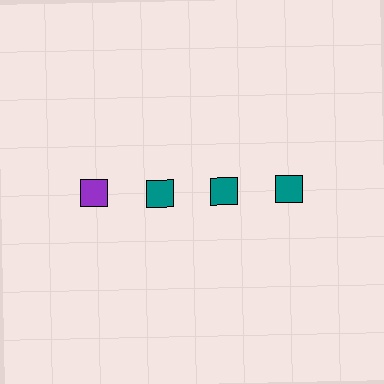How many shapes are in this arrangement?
There are 4 shapes arranged in a grid pattern.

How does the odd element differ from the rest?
It has a different color: purple instead of teal.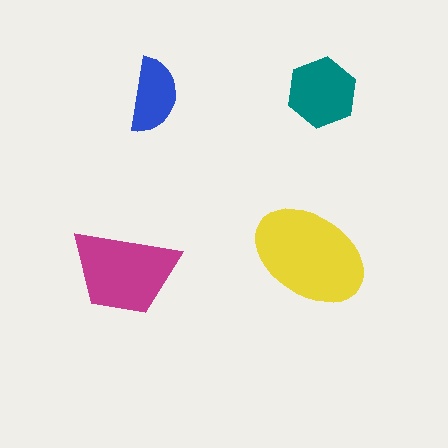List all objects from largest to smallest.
The yellow ellipse, the magenta trapezoid, the teal hexagon, the blue semicircle.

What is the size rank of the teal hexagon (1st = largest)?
3rd.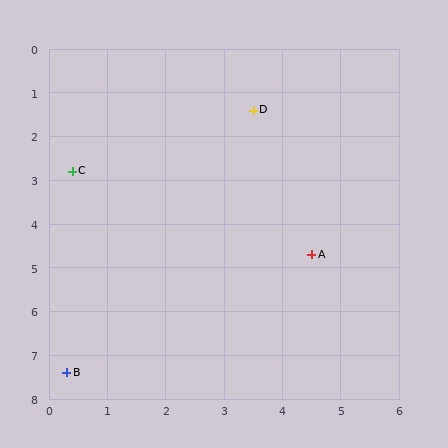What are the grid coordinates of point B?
Point B is at approximately (0.3, 7.4).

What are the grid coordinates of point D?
Point D is at approximately (3.5, 1.4).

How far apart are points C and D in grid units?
Points C and D are about 3.4 grid units apart.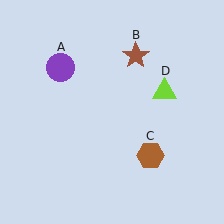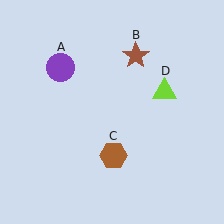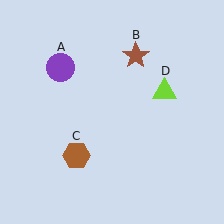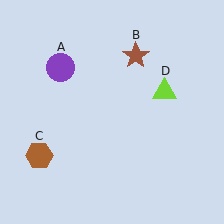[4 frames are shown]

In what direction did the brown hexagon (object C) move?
The brown hexagon (object C) moved left.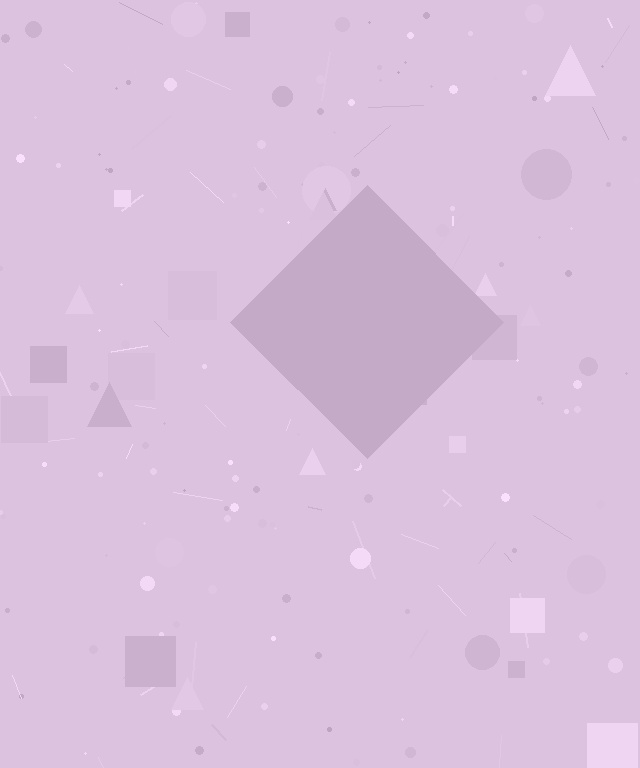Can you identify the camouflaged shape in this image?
The camouflaged shape is a diamond.